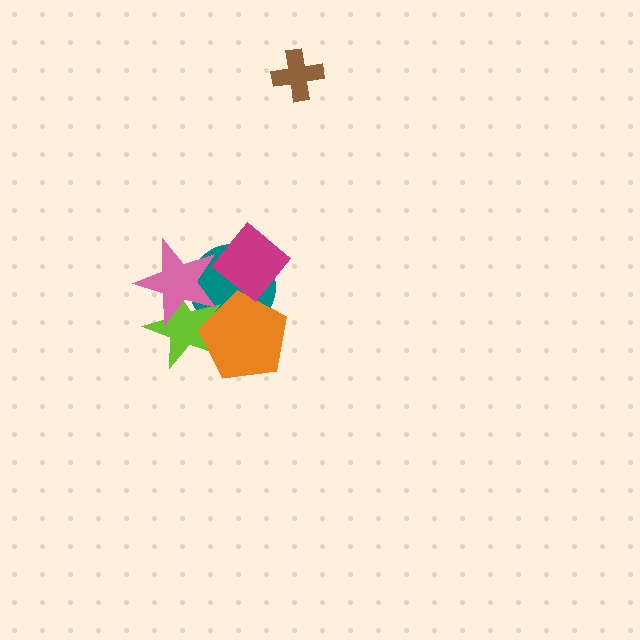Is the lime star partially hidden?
Yes, it is partially covered by another shape.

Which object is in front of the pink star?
The magenta diamond is in front of the pink star.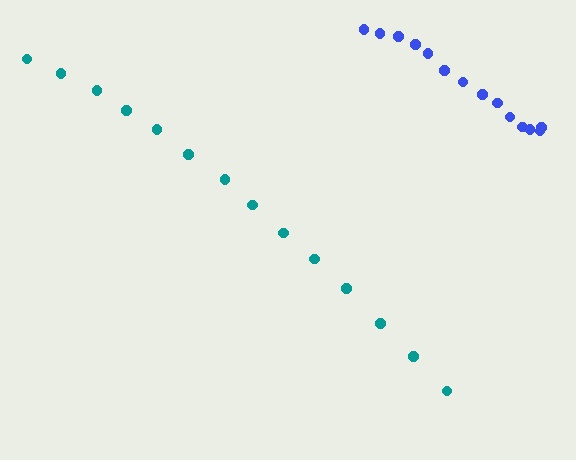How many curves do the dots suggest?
There are 2 distinct paths.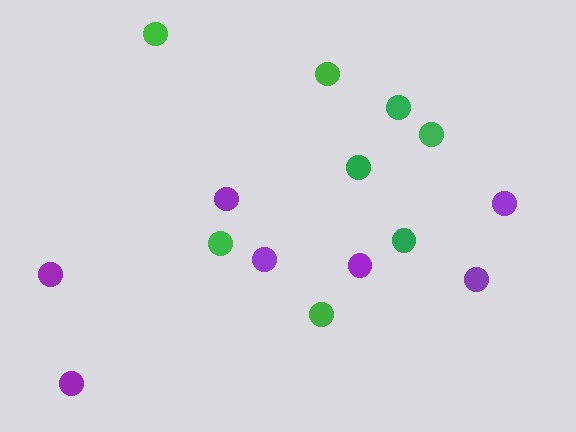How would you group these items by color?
There are 2 groups: one group of purple circles (7) and one group of green circles (8).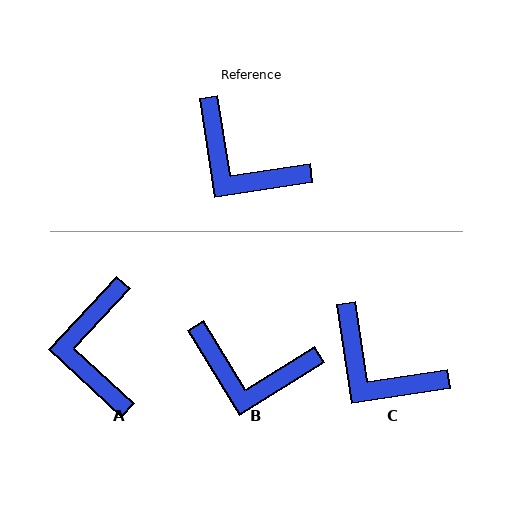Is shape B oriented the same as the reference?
No, it is off by about 23 degrees.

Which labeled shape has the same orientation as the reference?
C.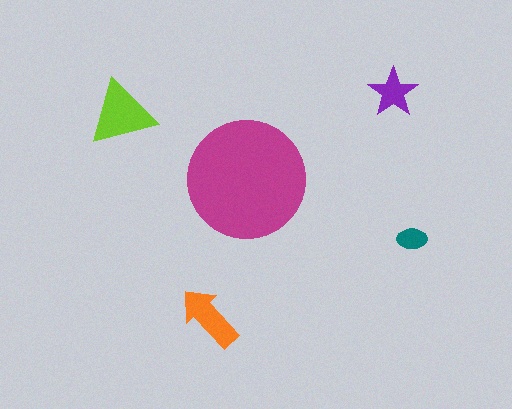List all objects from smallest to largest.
The teal ellipse, the purple star, the orange arrow, the lime triangle, the magenta circle.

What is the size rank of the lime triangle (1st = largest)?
2nd.